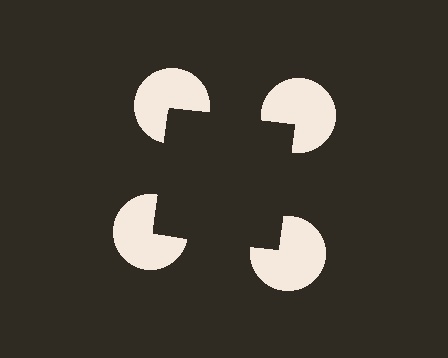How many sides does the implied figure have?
4 sides.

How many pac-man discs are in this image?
There are 4 — one at each vertex of the illusory square.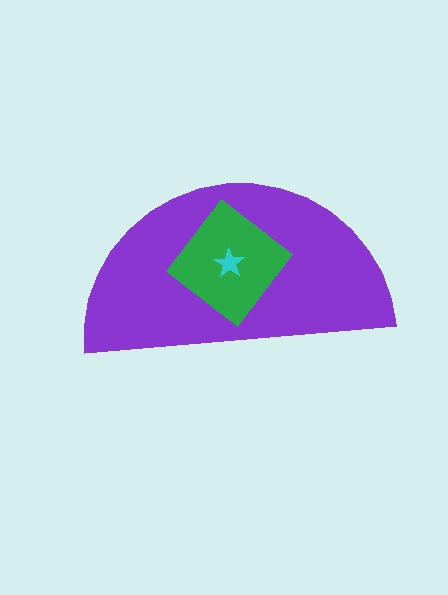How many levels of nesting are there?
3.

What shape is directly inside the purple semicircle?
The green diamond.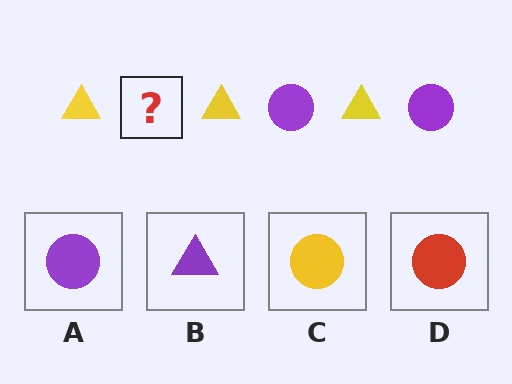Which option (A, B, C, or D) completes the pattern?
A.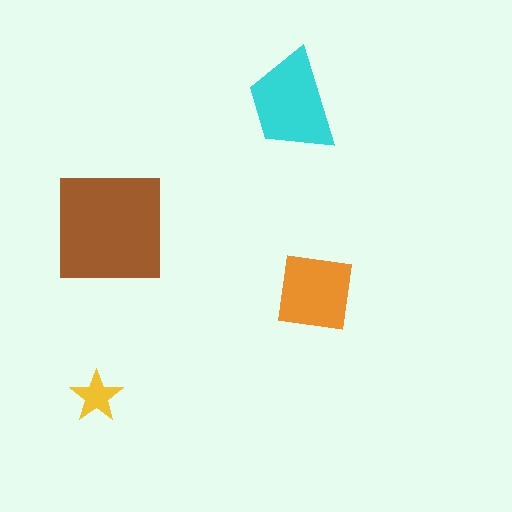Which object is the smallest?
The yellow star.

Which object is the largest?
The brown square.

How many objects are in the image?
There are 4 objects in the image.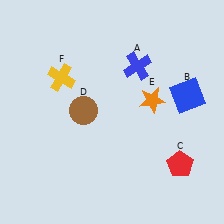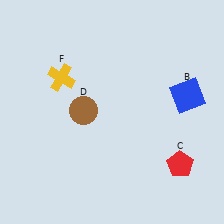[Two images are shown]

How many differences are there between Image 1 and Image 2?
There are 2 differences between the two images.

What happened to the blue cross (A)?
The blue cross (A) was removed in Image 2. It was in the top-right area of Image 1.